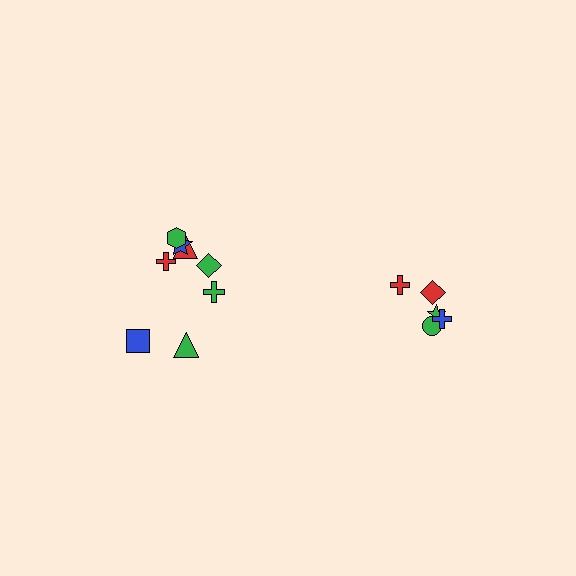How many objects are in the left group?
There are 8 objects.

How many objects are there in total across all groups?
There are 13 objects.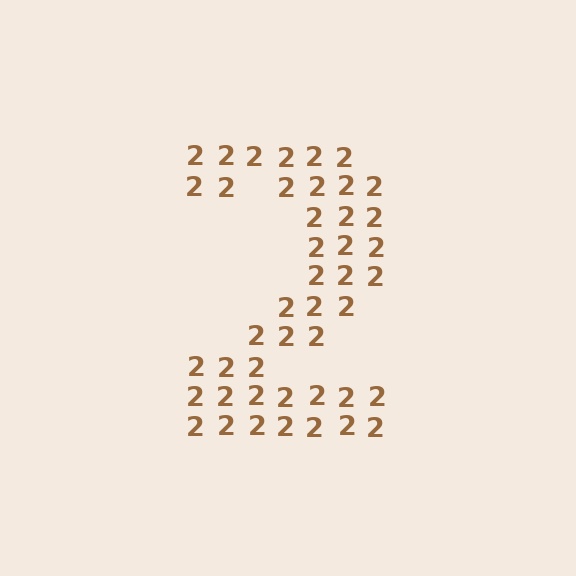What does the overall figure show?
The overall figure shows the digit 2.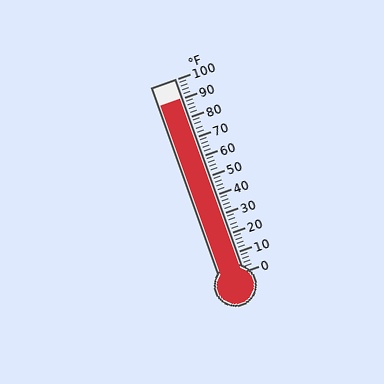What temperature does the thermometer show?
The thermometer shows approximately 90°F.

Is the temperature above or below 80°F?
The temperature is above 80°F.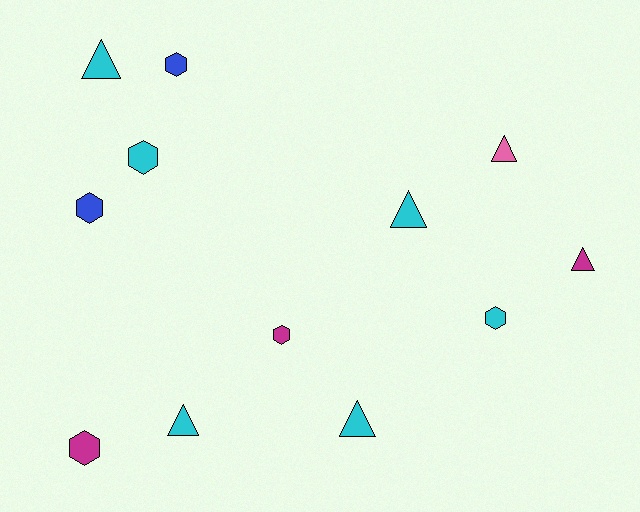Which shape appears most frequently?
Triangle, with 6 objects.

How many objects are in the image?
There are 12 objects.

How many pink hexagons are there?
There are no pink hexagons.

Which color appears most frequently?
Cyan, with 6 objects.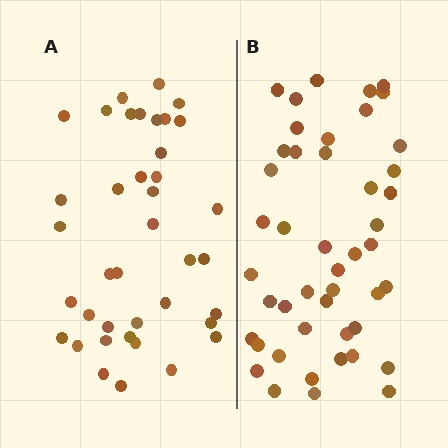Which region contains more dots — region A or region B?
Region B (the right region) has more dots.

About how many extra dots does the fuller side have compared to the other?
Region B has roughly 8 or so more dots than region A.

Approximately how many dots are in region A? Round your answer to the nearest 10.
About 40 dots. (The exact count is 39, which rounds to 40.)